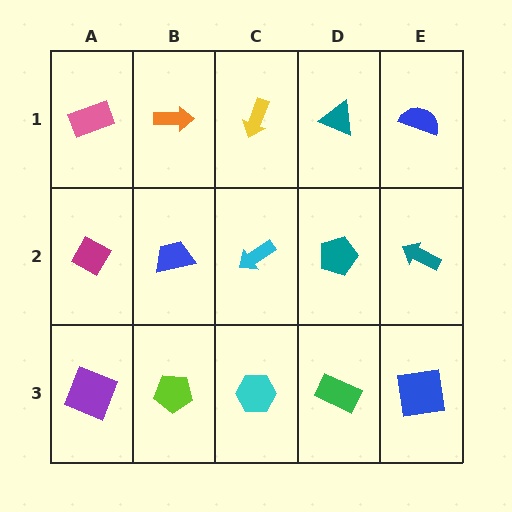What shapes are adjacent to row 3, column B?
A blue trapezoid (row 2, column B), a purple square (row 3, column A), a cyan hexagon (row 3, column C).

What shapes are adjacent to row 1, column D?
A teal pentagon (row 2, column D), a yellow arrow (row 1, column C), a blue semicircle (row 1, column E).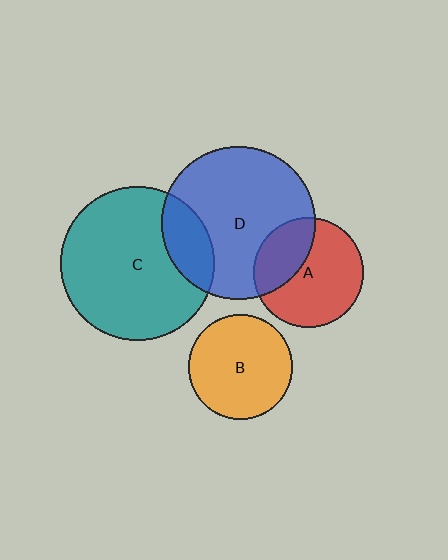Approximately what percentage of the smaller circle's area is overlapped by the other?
Approximately 35%.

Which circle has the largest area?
Circle C (teal).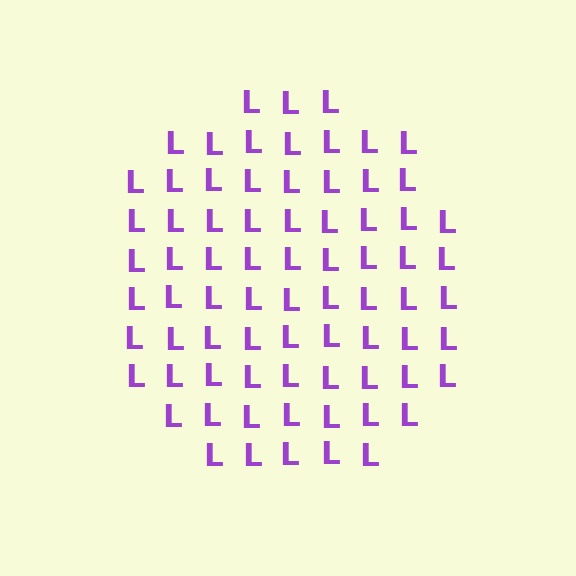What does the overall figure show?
The overall figure shows a circle.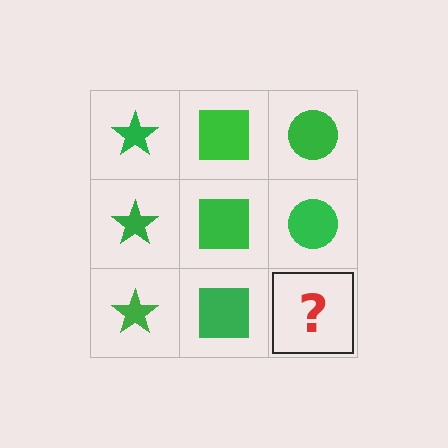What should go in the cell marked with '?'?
The missing cell should contain a green circle.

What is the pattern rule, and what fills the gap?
The rule is that each column has a consistent shape. The gap should be filled with a green circle.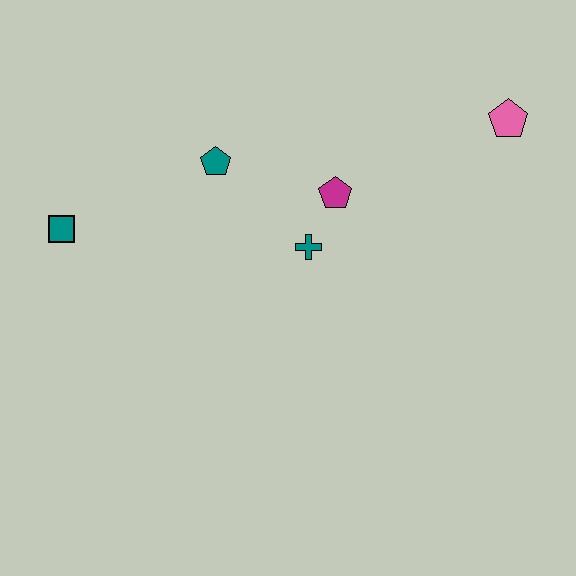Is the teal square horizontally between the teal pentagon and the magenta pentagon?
No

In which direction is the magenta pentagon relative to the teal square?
The magenta pentagon is to the right of the teal square.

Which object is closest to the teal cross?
The magenta pentagon is closest to the teal cross.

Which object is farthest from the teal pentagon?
The pink pentagon is farthest from the teal pentagon.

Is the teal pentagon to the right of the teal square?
Yes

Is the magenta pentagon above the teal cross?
Yes